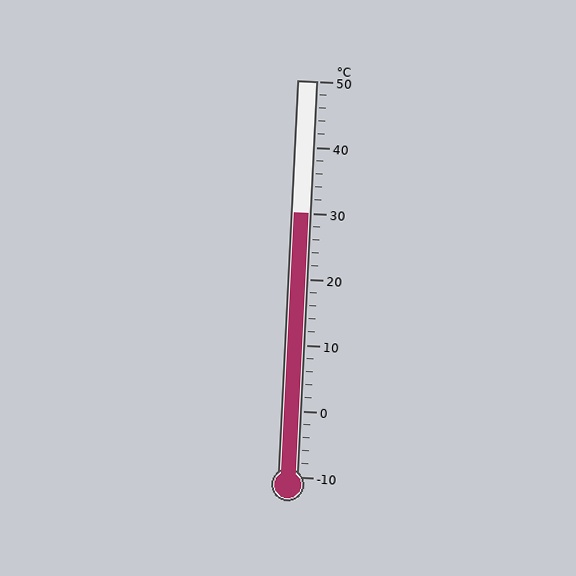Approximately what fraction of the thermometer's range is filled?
The thermometer is filled to approximately 65% of its range.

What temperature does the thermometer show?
The thermometer shows approximately 30°C.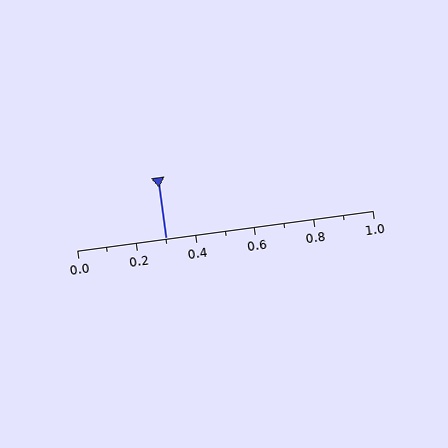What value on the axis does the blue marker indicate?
The marker indicates approximately 0.3.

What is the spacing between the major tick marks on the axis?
The major ticks are spaced 0.2 apart.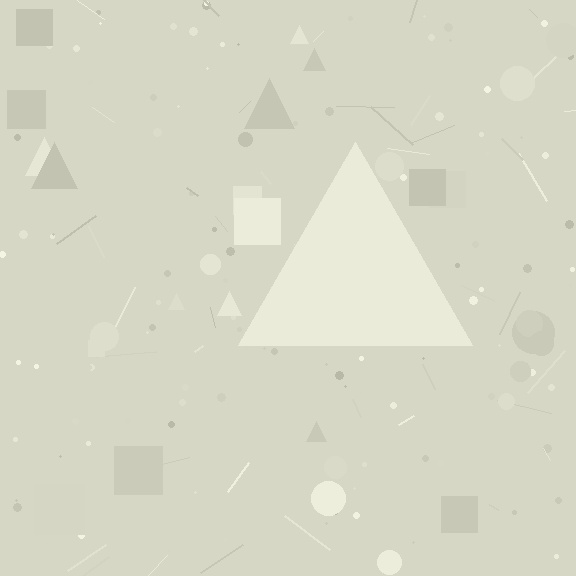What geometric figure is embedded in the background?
A triangle is embedded in the background.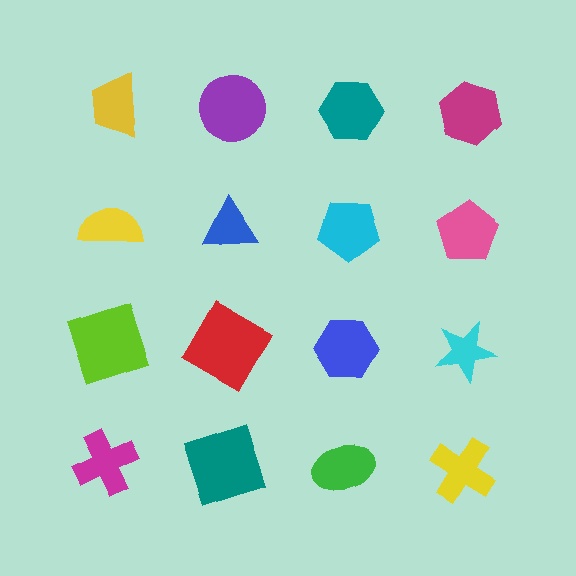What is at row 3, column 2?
A red diamond.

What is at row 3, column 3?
A blue hexagon.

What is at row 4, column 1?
A magenta cross.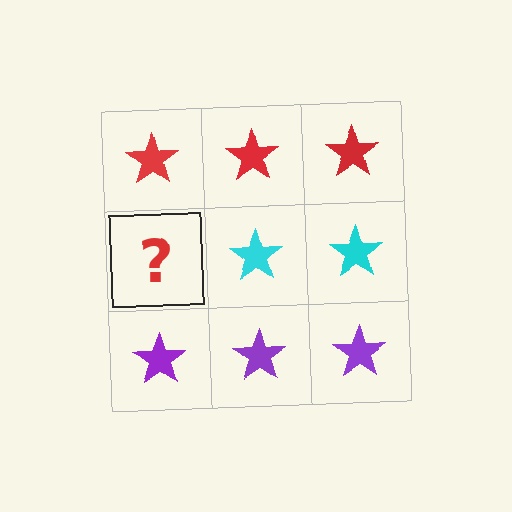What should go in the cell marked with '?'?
The missing cell should contain a cyan star.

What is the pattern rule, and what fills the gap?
The rule is that each row has a consistent color. The gap should be filled with a cyan star.